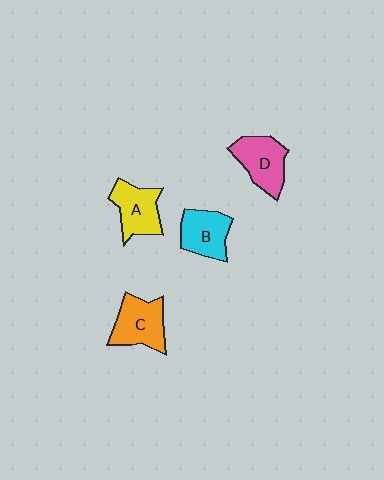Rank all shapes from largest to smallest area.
From largest to smallest: C (orange), D (pink), A (yellow), B (cyan).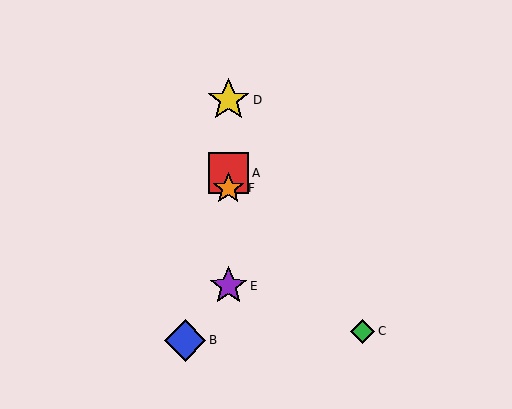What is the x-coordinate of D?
Object D is at x≈228.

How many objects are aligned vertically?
4 objects (A, D, E, F) are aligned vertically.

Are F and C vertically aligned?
No, F is at x≈228 and C is at x≈363.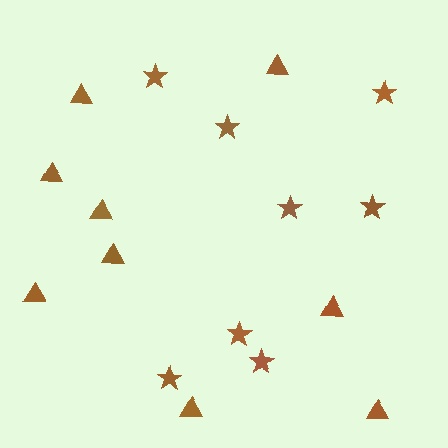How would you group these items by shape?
There are 2 groups: one group of stars (8) and one group of triangles (9).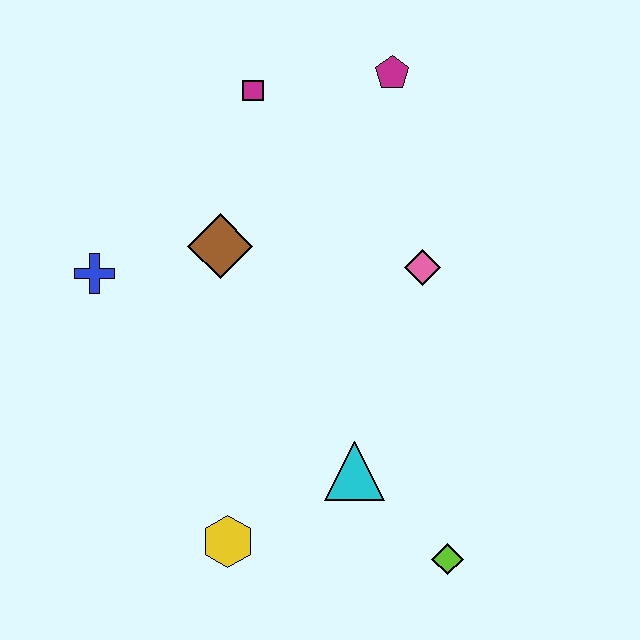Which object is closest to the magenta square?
The magenta pentagon is closest to the magenta square.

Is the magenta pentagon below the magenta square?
No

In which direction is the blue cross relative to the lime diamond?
The blue cross is to the left of the lime diamond.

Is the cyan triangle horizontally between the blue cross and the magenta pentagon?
Yes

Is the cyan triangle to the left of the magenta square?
No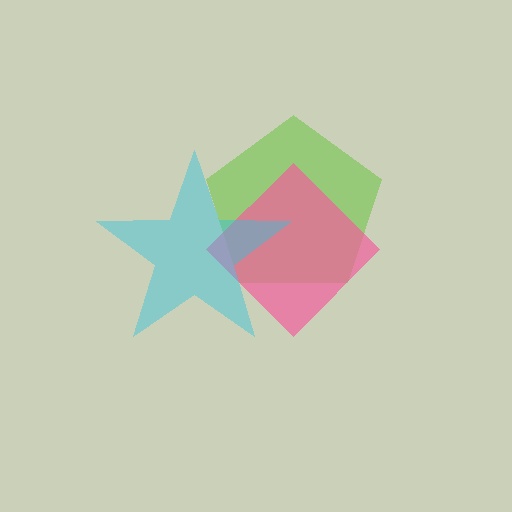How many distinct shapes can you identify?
There are 3 distinct shapes: a lime pentagon, a pink diamond, a cyan star.